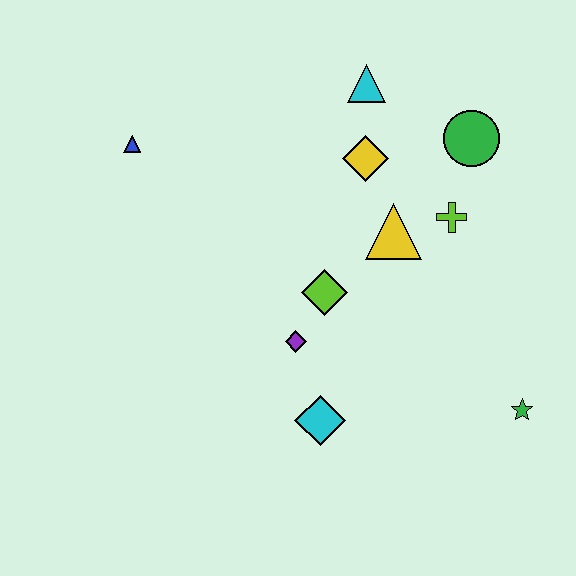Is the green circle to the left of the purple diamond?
No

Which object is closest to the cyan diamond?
The purple diamond is closest to the cyan diamond.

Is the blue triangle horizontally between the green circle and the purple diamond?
No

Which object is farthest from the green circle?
The blue triangle is farthest from the green circle.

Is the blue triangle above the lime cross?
Yes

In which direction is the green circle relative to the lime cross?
The green circle is above the lime cross.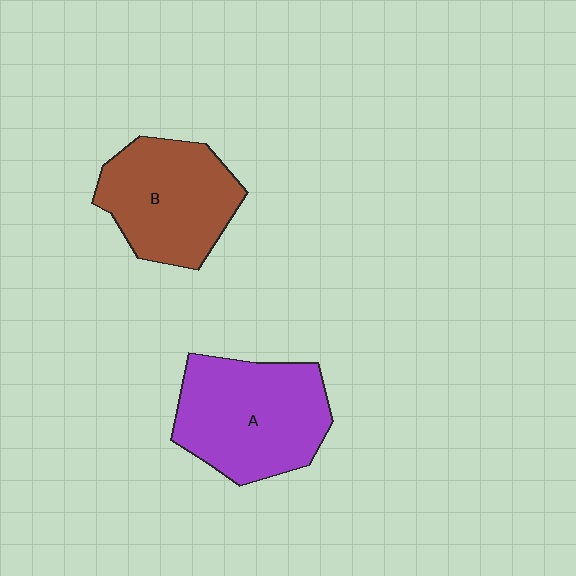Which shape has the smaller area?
Shape B (brown).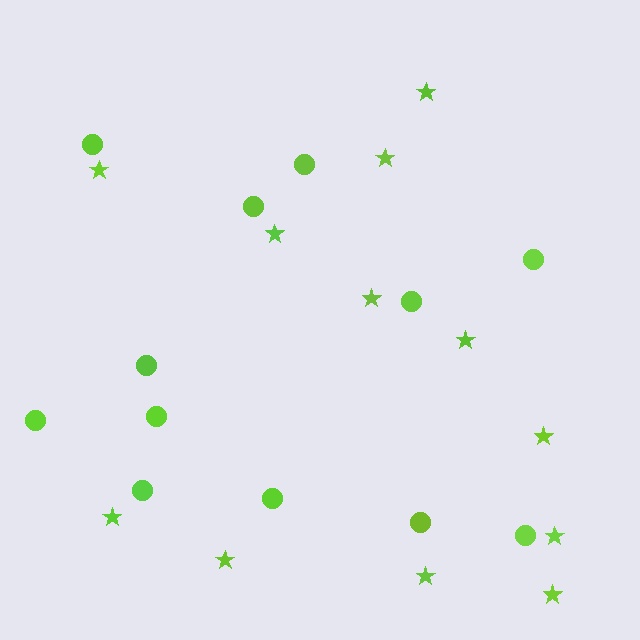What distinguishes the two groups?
There are 2 groups: one group of circles (12) and one group of stars (12).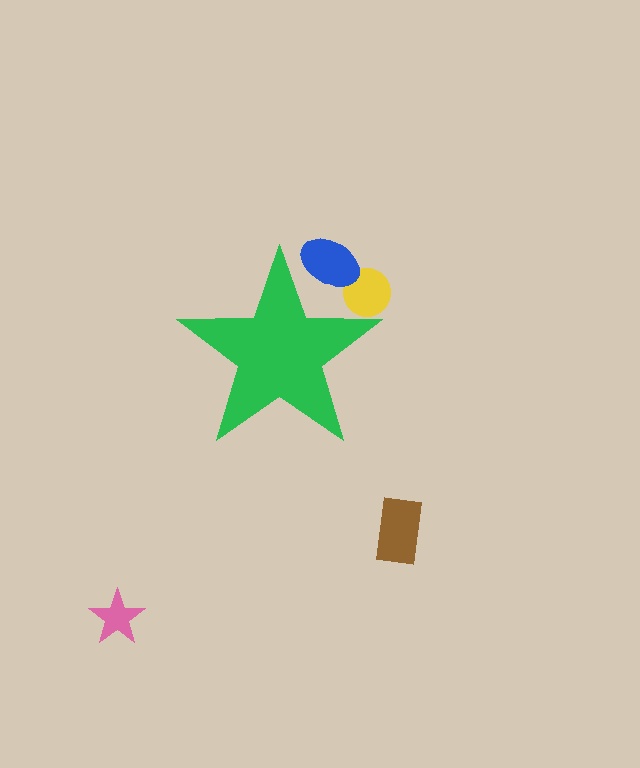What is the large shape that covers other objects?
A green star.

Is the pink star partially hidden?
No, the pink star is fully visible.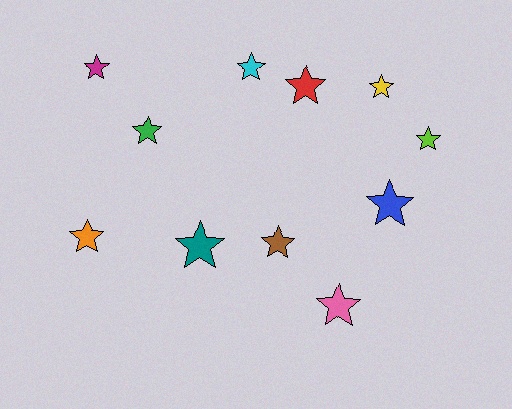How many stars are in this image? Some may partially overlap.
There are 11 stars.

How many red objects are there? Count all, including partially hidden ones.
There is 1 red object.